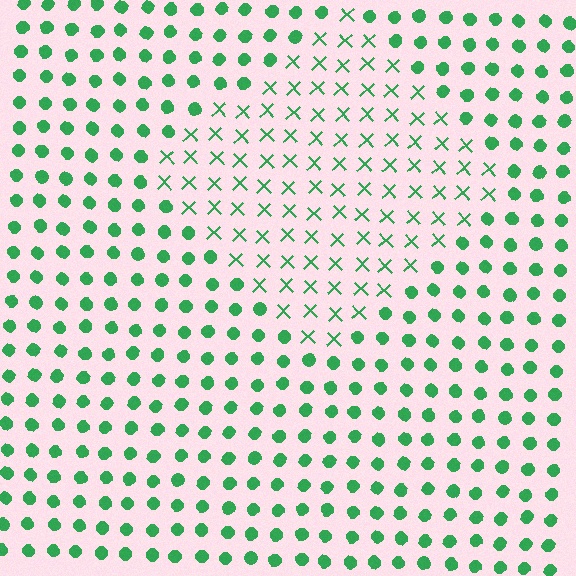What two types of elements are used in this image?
The image uses X marks inside the diamond region and circles outside it.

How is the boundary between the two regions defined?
The boundary is defined by a change in element shape: X marks inside vs. circles outside. All elements share the same color and spacing.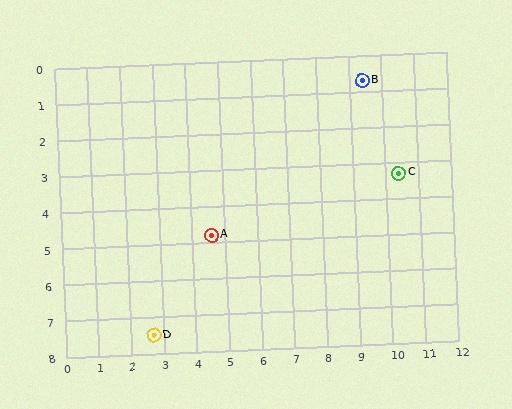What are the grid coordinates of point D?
Point D is at approximately (2.7, 7.5).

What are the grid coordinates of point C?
Point C is at approximately (10.4, 3.3).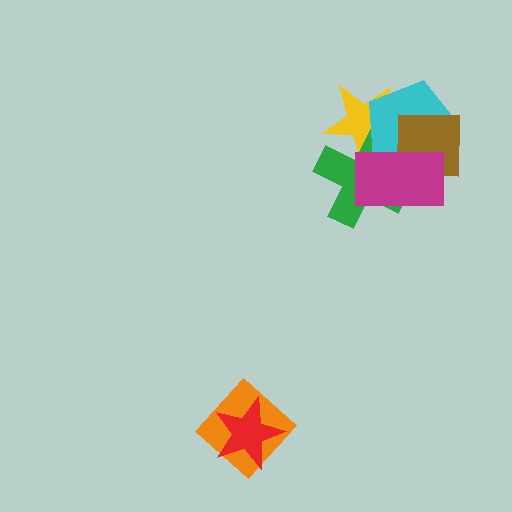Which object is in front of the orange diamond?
The red star is in front of the orange diamond.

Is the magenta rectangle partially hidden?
No, no other shape covers it.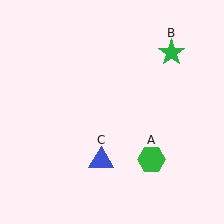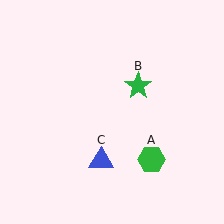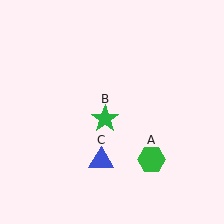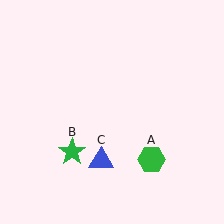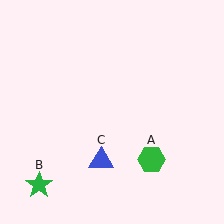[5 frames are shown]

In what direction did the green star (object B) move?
The green star (object B) moved down and to the left.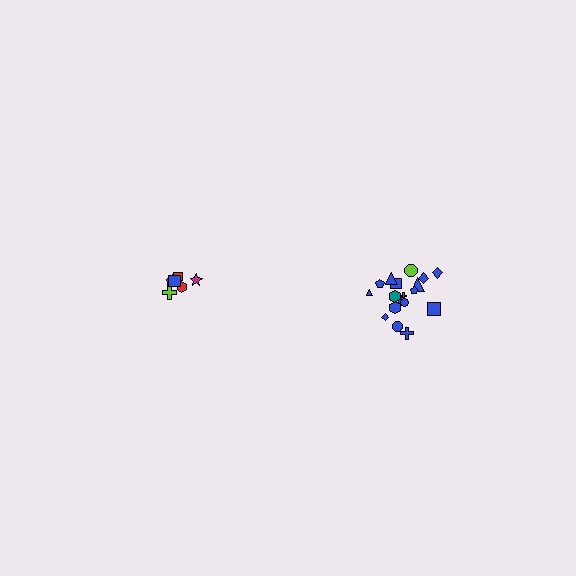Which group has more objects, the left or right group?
The right group.